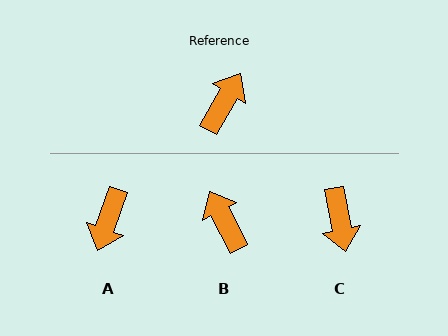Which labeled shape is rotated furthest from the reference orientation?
A, about 169 degrees away.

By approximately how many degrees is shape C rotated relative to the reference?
Approximately 139 degrees clockwise.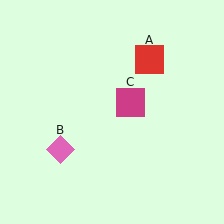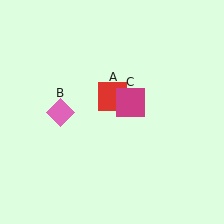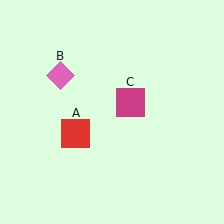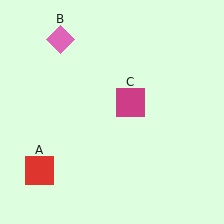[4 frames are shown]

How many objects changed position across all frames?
2 objects changed position: red square (object A), pink diamond (object B).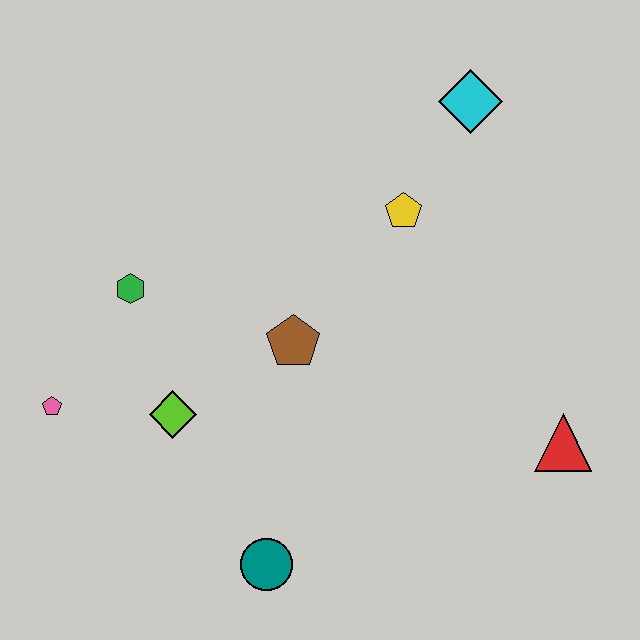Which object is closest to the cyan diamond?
The yellow pentagon is closest to the cyan diamond.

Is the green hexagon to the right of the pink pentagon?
Yes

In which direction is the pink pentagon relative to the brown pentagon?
The pink pentagon is to the left of the brown pentagon.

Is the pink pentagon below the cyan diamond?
Yes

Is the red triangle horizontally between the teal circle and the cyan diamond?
No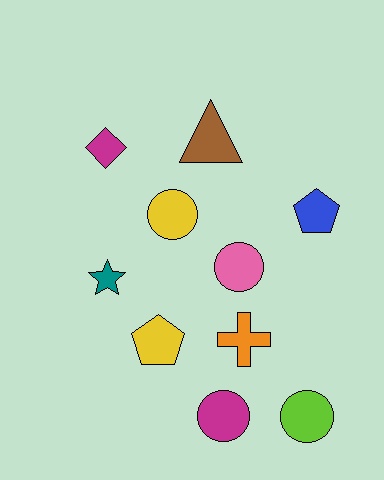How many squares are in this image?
There are no squares.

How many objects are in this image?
There are 10 objects.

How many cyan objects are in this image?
There are no cyan objects.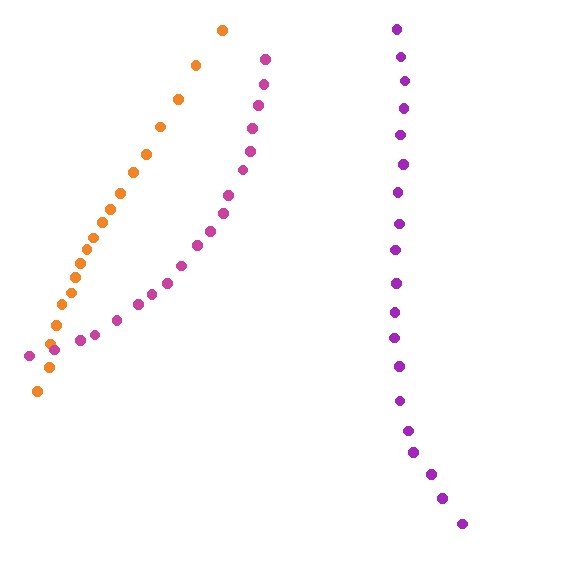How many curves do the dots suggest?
There are 3 distinct paths.